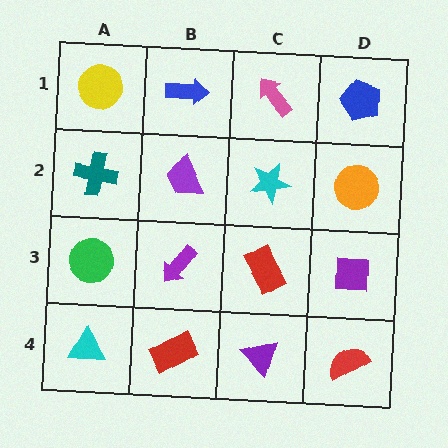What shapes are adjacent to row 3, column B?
A purple trapezoid (row 2, column B), a red rectangle (row 4, column B), a green circle (row 3, column A), a red rectangle (row 3, column C).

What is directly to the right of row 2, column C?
An orange circle.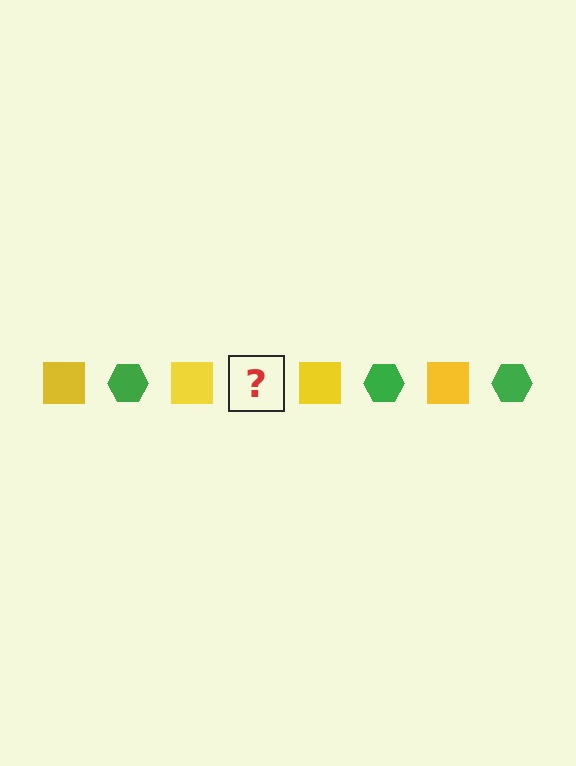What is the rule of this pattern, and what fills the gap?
The rule is that the pattern alternates between yellow square and green hexagon. The gap should be filled with a green hexagon.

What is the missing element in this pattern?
The missing element is a green hexagon.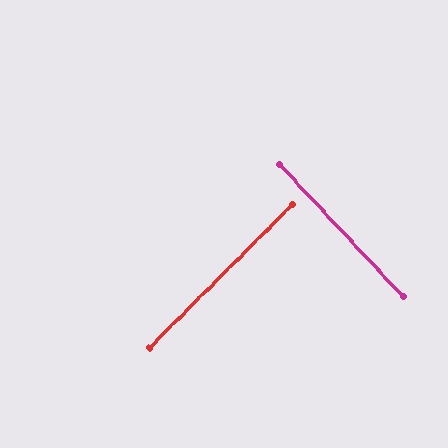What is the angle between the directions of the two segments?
Approximately 88 degrees.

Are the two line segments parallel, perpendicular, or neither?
Perpendicular — they meet at approximately 88°.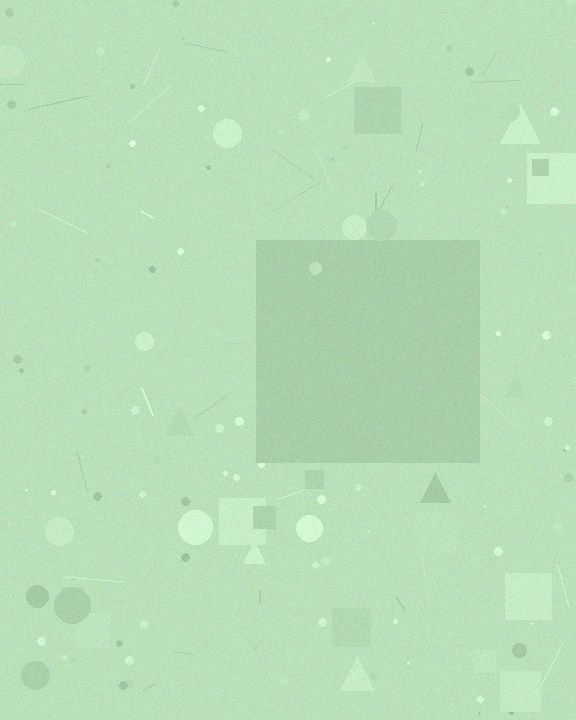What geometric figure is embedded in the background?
A square is embedded in the background.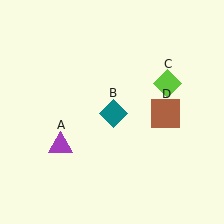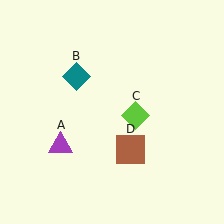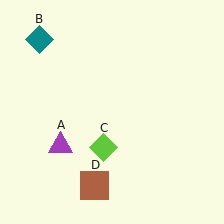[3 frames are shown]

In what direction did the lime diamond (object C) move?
The lime diamond (object C) moved down and to the left.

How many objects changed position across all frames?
3 objects changed position: teal diamond (object B), lime diamond (object C), brown square (object D).